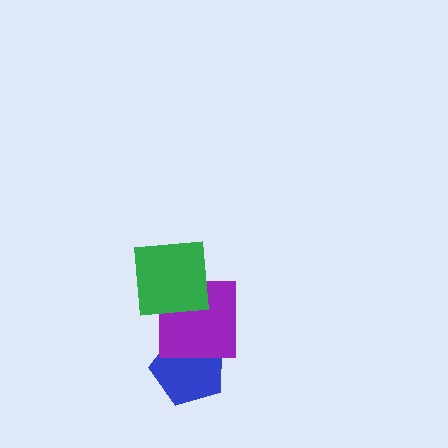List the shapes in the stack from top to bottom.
From top to bottom: the green square, the purple square, the blue pentagon.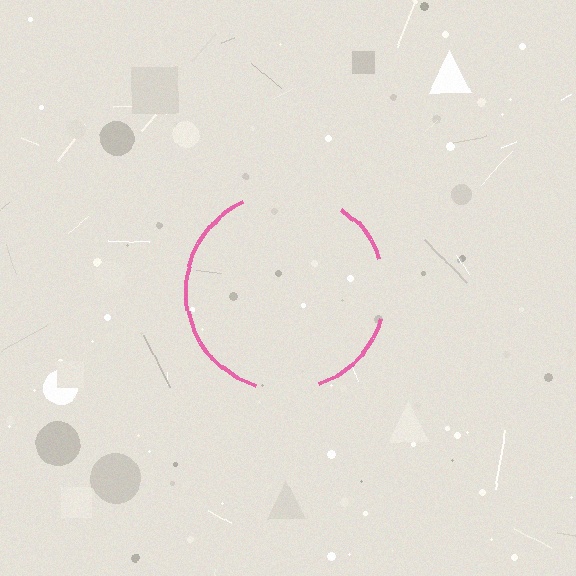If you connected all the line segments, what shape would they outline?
They would outline a circle.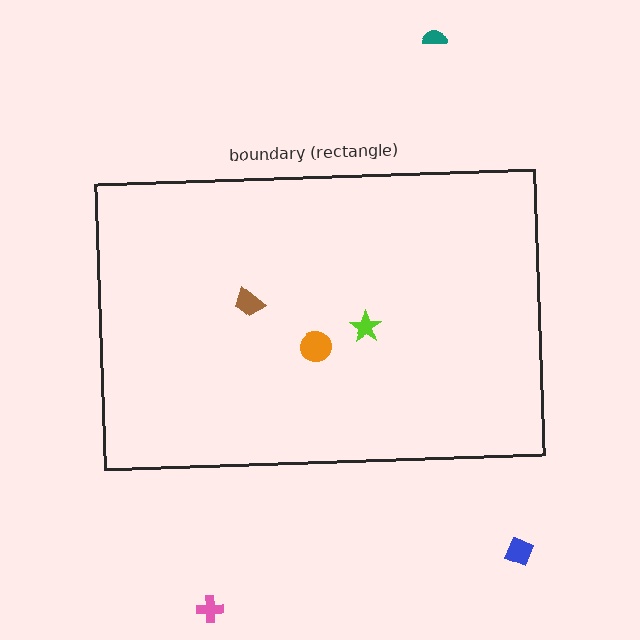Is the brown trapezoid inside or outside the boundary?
Inside.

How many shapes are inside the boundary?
3 inside, 3 outside.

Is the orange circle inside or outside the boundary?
Inside.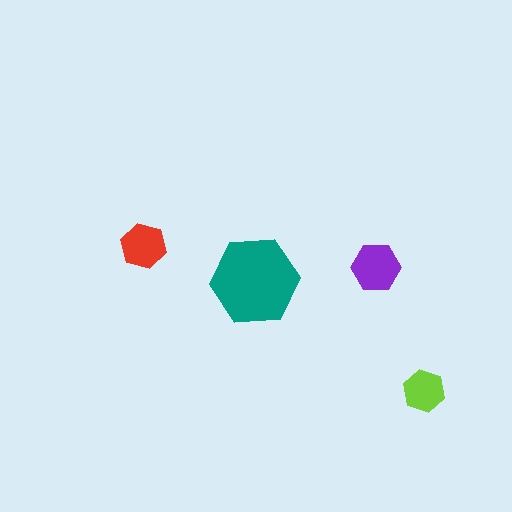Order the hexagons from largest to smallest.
the teal one, the purple one, the red one, the lime one.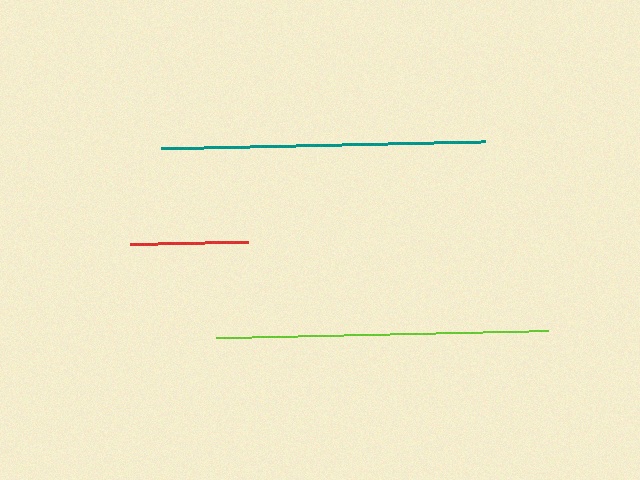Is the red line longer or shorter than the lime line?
The lime line is longer than the red line.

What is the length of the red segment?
The red segment is approximately 118 pixels long.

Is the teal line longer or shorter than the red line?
The teal line is longer than the red line.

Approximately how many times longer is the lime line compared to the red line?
The lime line is approximately 2.8 times the length of the red line.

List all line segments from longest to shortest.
From longest to shortest: lime, teal, red.